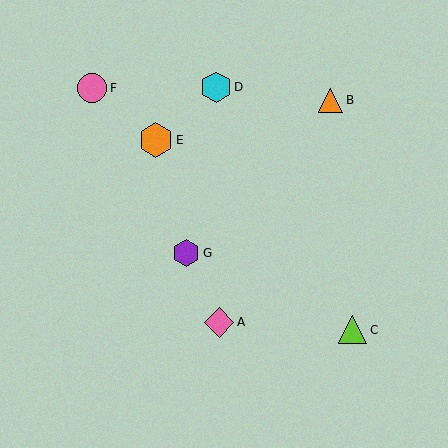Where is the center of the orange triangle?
The center of the orange triangle is at (331, 100).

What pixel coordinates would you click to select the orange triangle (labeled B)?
Click at (331, 100) to select the orange triangle B.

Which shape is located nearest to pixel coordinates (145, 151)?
The orange hexagon (labeled E) at (156, 140) is nearest to that location.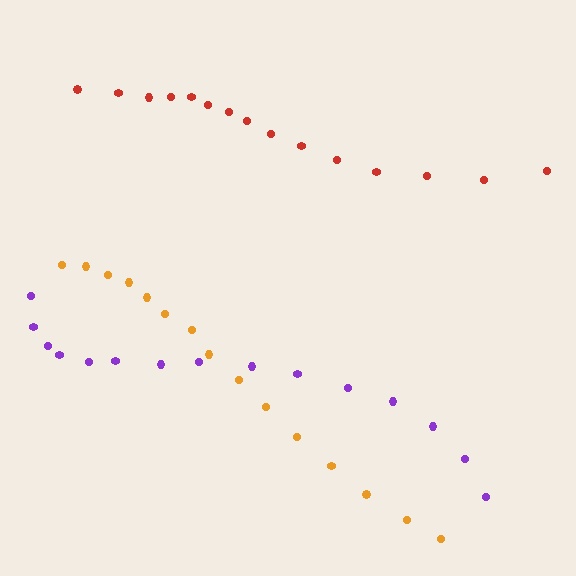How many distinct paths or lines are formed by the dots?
There are 3 distinct paths.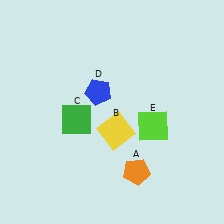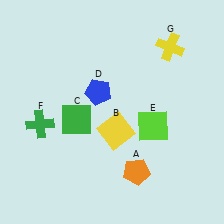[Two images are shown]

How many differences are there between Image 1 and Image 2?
There are 2 differences between the two images.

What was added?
A green cross (F), a yellow cross (G) were added in Image 2.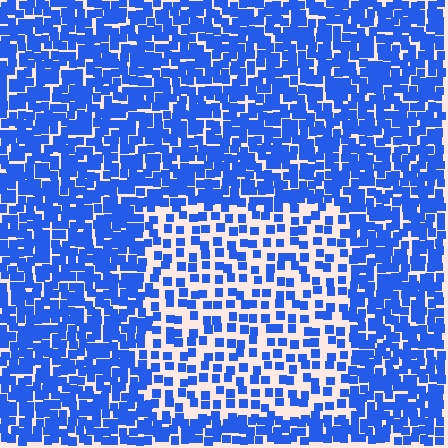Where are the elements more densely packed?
The elements are more densely packed outside the rectangle boundary.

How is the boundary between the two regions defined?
The boundary is defined by a change in element density (approximately 2.1x ratio). All elements are the same color, size, and shape.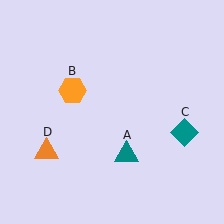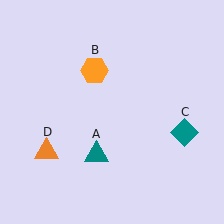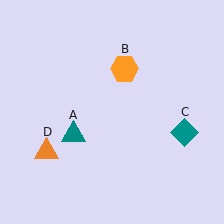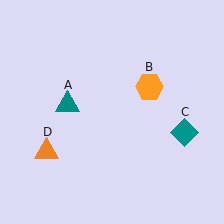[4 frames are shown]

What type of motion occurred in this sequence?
The teal triangle (object A), orange hexagon (object B) rotated clockwise around the center of the scene.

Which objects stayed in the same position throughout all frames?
Teal diamond (object C) and orange triangle (object D) remained stationary.